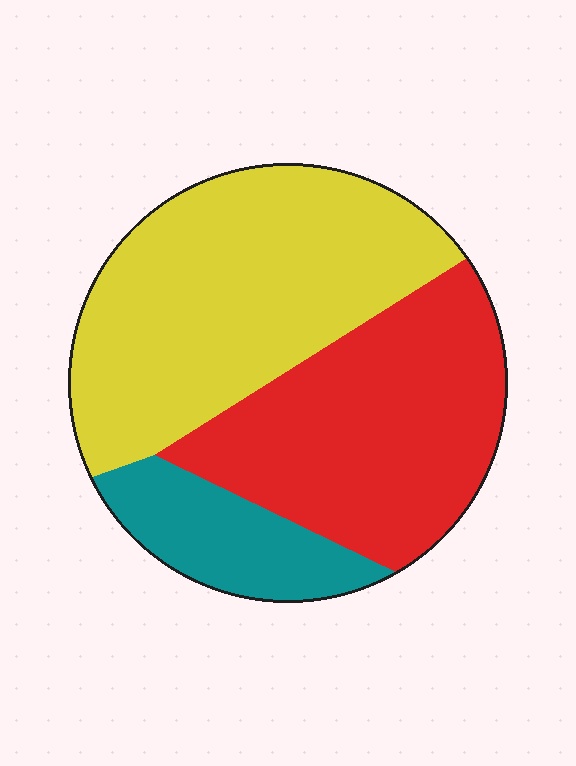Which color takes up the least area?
Teal, at roughly 15%.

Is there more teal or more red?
Red.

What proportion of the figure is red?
Red covers around 40% of the figure.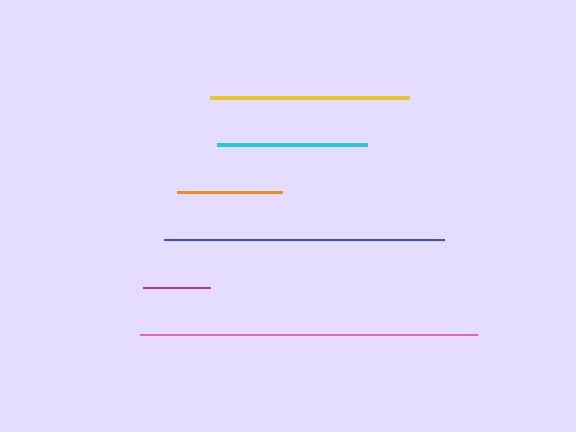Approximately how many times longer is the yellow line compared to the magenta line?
The yellow line is approximately 3.0 times the length of the magenta line.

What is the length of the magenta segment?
The magenta segment is approximately 66 pixels long.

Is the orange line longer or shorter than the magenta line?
The orange line is longer than the magenta line.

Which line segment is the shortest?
The magenta line is the shortest at approximately 66 pixels.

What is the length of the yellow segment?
The yellow segment is approximately 198 pixels long.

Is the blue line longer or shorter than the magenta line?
The blue line is longer than the magenta line.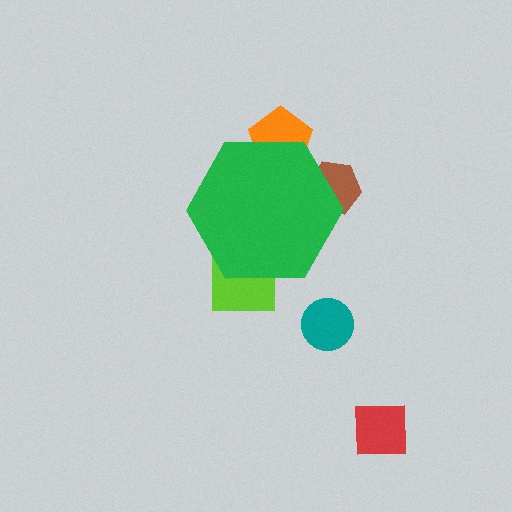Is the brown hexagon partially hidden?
Yes, the brown hexagon is partially hidden behind the green hexagon.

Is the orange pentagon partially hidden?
Yes, the orange pentagon is partially hidden behind the green hexagon.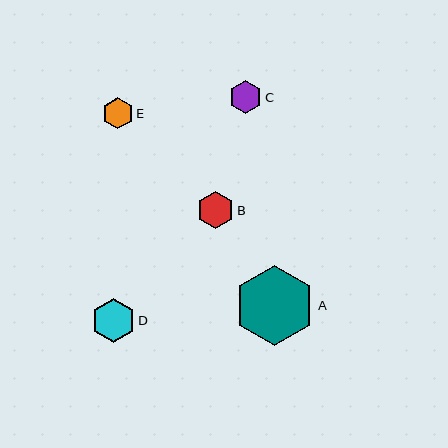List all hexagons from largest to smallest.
From largest to smallest: A, D, B, C, E.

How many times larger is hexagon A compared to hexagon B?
Hexagon A is approximately 2.2 times the size of hexagon B.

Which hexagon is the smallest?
Hexagon E is the smallest with a size of approximately 31 pixels.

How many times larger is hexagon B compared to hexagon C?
Hexagon B is approximately 1.2 times the size of hexagon C.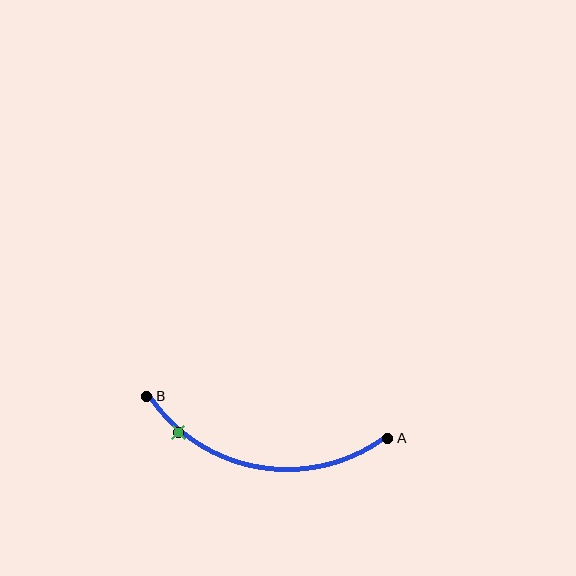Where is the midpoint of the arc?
The arc midpoint is the point on the curve farthest from the straight line joining A and B. It sits below that line.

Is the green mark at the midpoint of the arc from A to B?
No. The green mark lies on the arc but is closer to endpoint B. The arc midpoint would be at the point on the curve equidistant along the arc from both A and B.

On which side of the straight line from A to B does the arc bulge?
The arc bulges below the straight line connecting A and B.